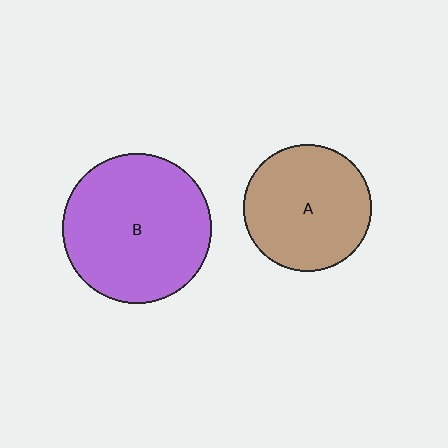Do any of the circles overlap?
No, none of the circles overlap.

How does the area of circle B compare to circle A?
Approximately 1.4 times.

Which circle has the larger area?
Circle B (purple).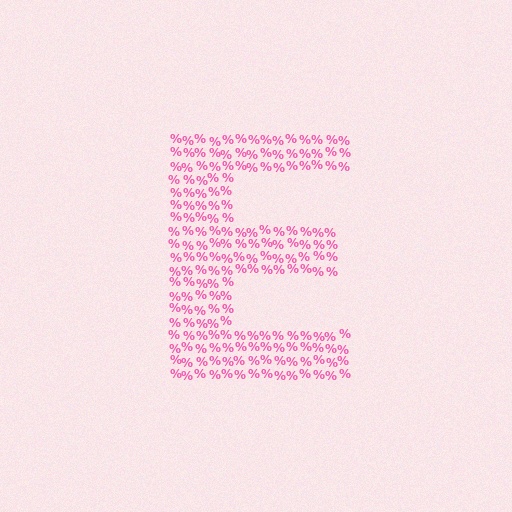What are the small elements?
The small elements are percent signs.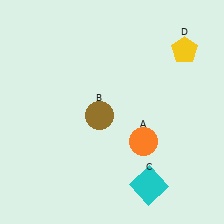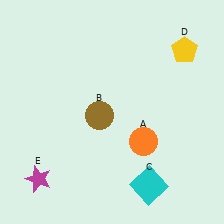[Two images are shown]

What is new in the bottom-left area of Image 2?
A magenta star (E) was added in the bottom-left area of Image 2.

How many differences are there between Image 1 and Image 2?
There is 1 difference between the two images.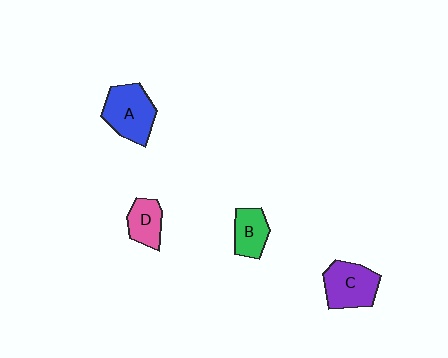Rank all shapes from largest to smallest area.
From largest to smallest: A (blue), C (purple), B (green), D (pink).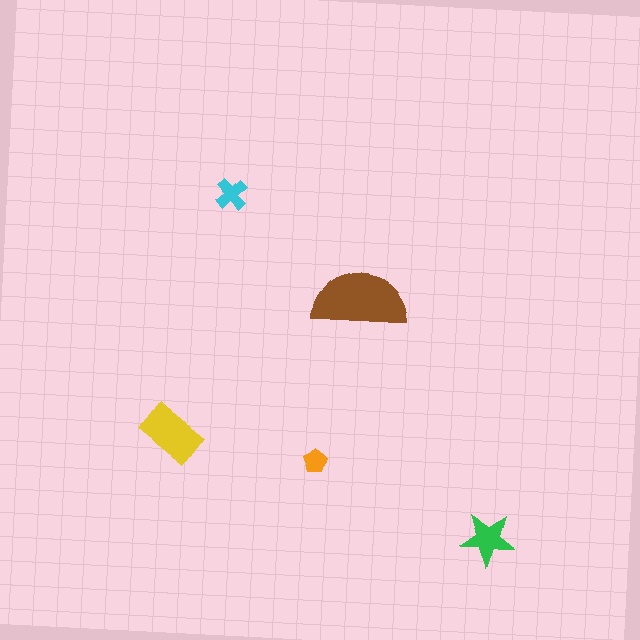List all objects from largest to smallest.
The brown semicircle, the yellow rectangle, the green star, the cyan cross, the orange pentagon.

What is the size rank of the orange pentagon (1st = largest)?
5th.